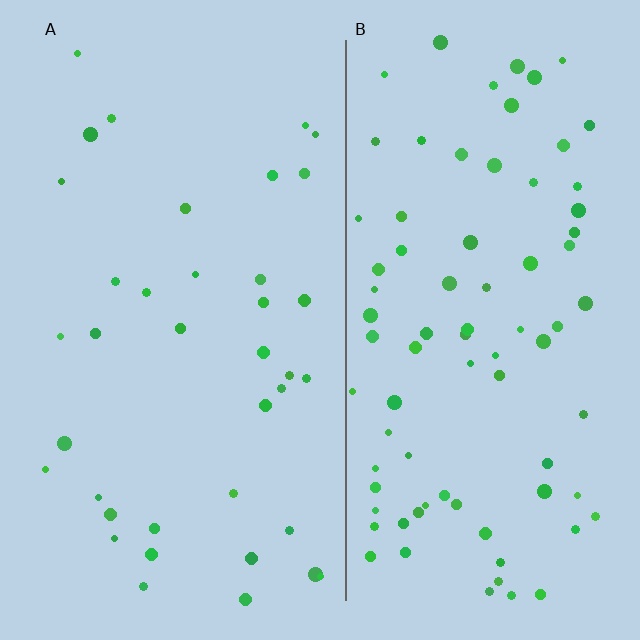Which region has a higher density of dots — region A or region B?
B (the right).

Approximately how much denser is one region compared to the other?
Approximately 2.2× — region B over region A.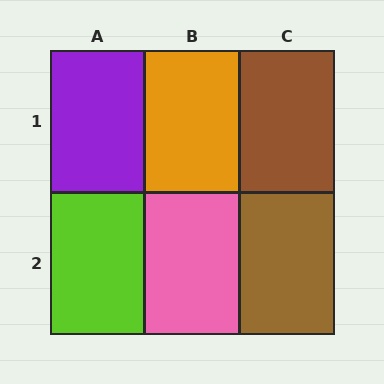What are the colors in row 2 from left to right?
Lime, pink, brown.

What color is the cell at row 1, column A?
Purple.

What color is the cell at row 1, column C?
Brown.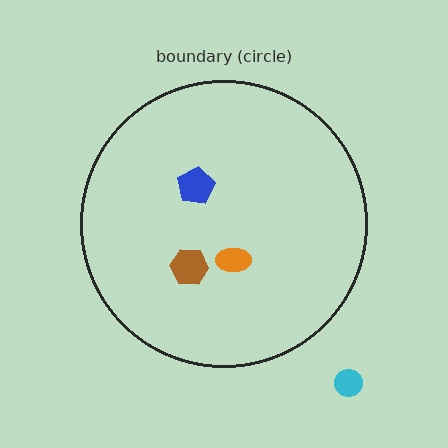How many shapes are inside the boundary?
3 inside, 1 outside.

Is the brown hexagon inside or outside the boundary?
Inside.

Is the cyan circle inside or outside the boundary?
Outside.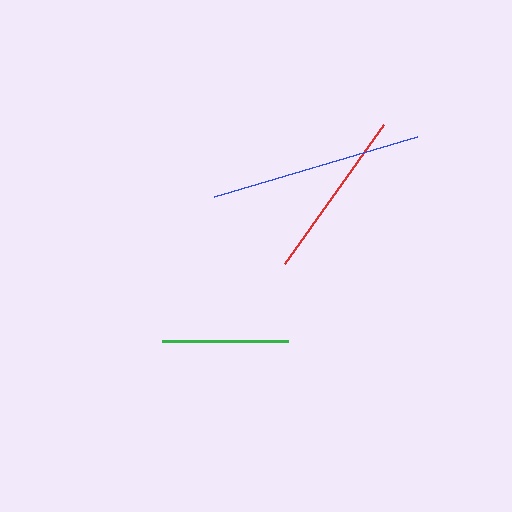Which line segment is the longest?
The blue line is the longest at approximately 211 pixels.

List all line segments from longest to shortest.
From longest to shortest: blue, red, green.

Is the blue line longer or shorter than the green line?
The blue line is longer than the green line.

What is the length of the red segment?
The red segment is approximately 170 pixels long.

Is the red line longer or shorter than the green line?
The red line is longer than the green line.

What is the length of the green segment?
The green segment is approximately 126 pixels long.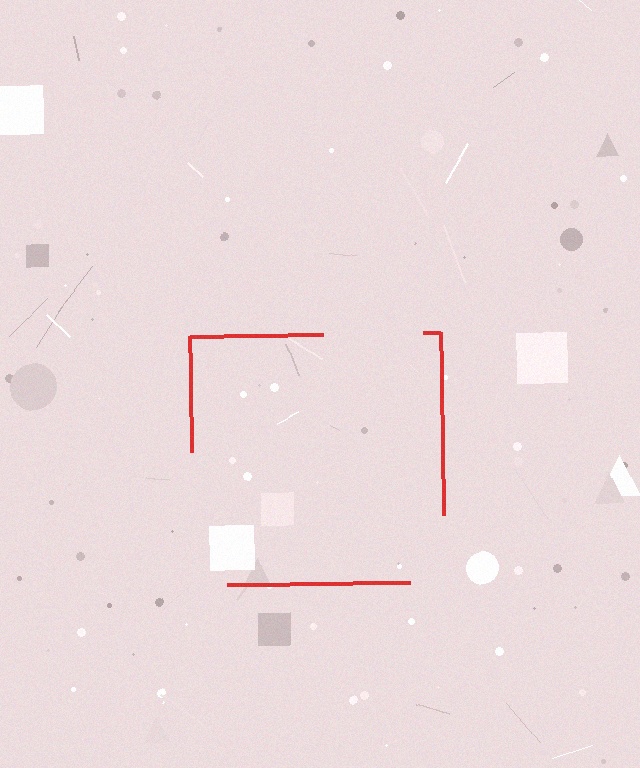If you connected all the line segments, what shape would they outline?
They would outline a square.